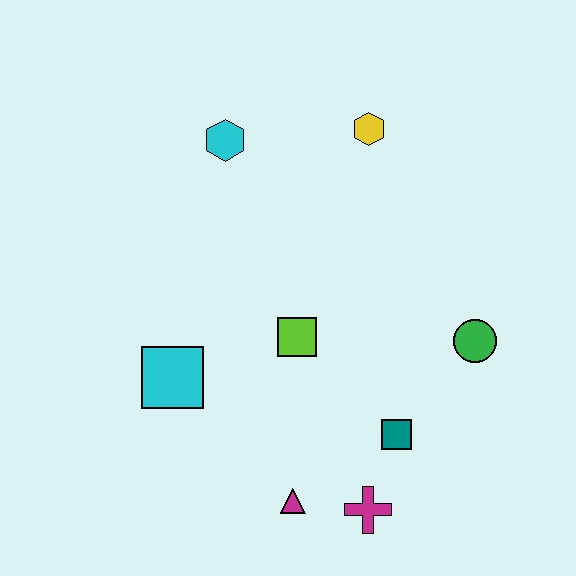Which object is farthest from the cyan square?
The yellow hexagon is farthest from the cyan square.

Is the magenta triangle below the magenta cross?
No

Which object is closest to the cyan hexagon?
The yellow hexagon is closest to the cyan hexagon.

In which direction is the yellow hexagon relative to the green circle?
The yellow hexagon is above the green circle.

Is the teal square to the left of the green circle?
Yes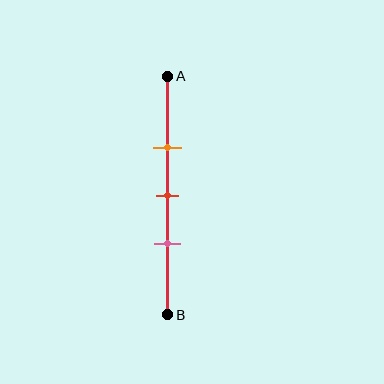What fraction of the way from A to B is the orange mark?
The orange mark is approximately 30% (0.3) of the way from A to B.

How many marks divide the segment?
There are 3 marks dividing the segment.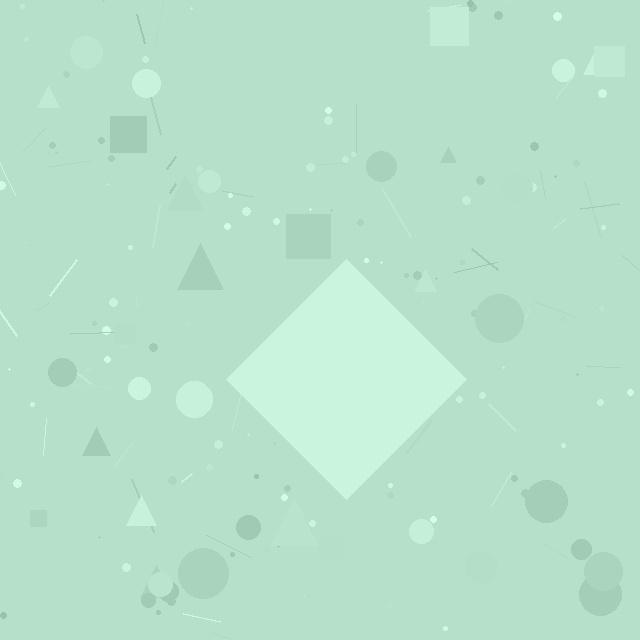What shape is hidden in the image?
A diamond is hidden in the image.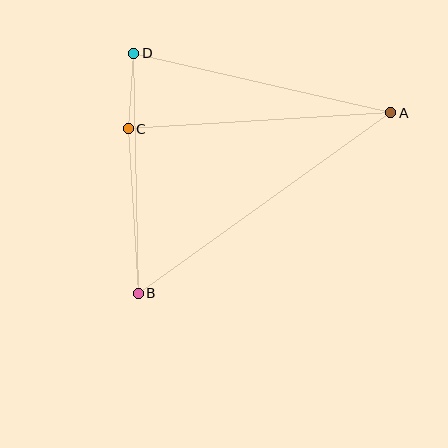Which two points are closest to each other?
Points C and D are closest to each other.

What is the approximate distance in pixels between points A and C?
The distance between A and C is approximately 263 pixels.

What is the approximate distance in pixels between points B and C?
The distance between B and C is approximately 165 pixels.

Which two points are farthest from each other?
Points A and B are farthest from each other.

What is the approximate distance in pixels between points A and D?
The distance between A and D is approximately 263 pixels.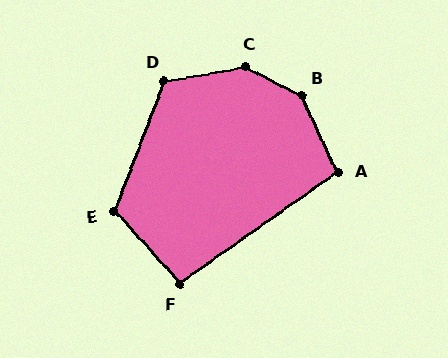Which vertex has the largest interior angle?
C, at approximately 143 degrees.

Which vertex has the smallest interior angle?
F, at approximately 97 degrees.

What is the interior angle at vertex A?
Approximately 100 degrees (obtuse).